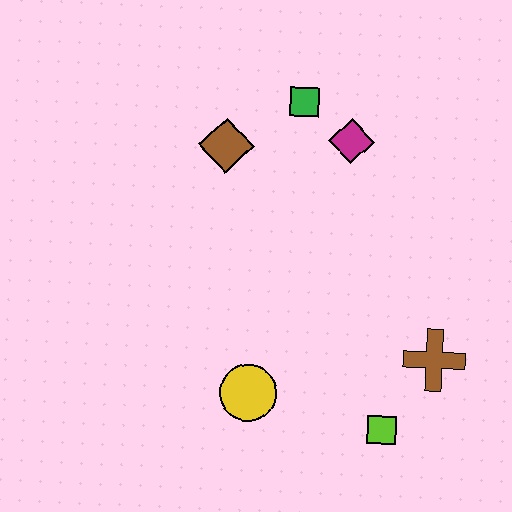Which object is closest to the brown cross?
The lime square is closest to the brown cross.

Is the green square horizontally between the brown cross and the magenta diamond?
No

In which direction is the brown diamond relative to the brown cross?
The brown diamond is to the left of the brown cross.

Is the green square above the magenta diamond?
Yes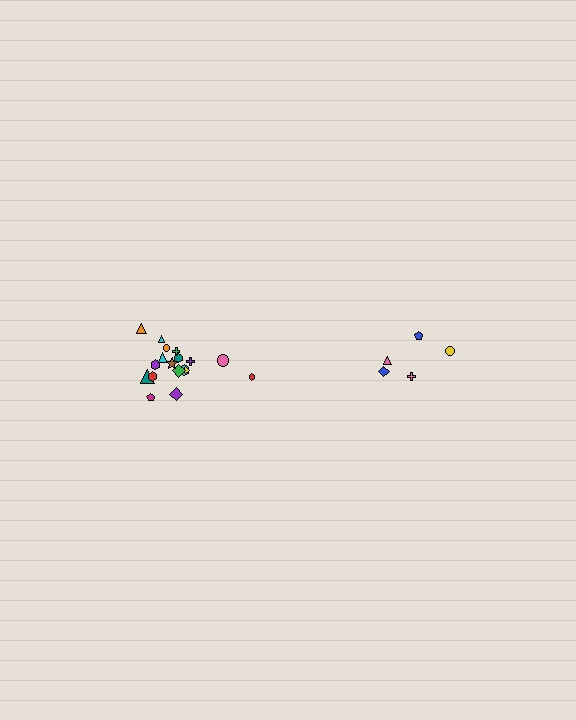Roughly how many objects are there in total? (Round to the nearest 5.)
Roughly 25 objects in total.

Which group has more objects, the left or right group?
The left group.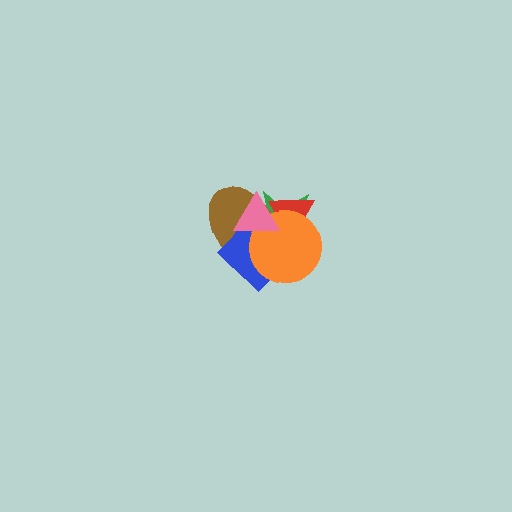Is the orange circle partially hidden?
Yes, it is partially covered by another shape.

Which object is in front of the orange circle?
The pink triangle is in front of the orange circle.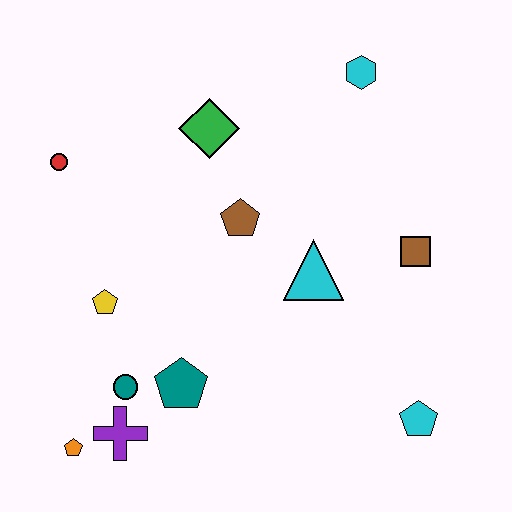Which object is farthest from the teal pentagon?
The cyan hexagon is farthest from the teal pentagon.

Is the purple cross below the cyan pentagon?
Yes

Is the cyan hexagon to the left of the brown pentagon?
No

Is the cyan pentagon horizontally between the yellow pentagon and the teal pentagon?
No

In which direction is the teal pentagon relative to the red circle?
The teal pentagon is below the red circle.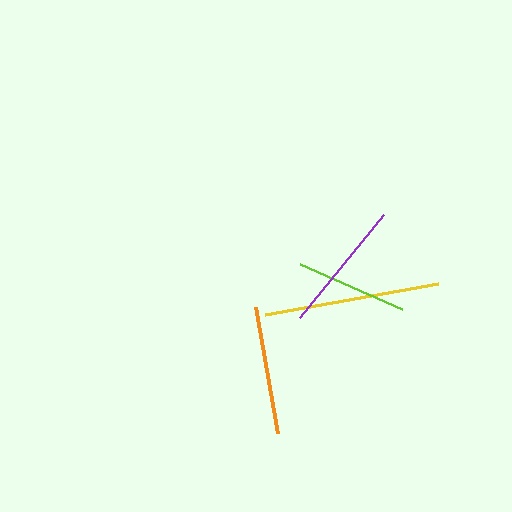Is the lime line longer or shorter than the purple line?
The purple line is longer than the lime line.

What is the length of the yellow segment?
The yellow segment is approximately 176 pixels long.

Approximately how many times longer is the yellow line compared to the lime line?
The yellow line is approximately 1.6 times the length of the lime line.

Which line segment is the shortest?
The lime line is the shortest at approximately 111 pixels.